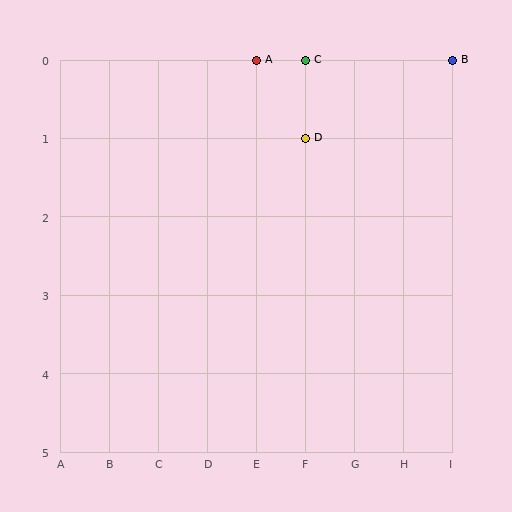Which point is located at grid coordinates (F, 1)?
Point D is at (F, 1).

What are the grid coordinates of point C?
Point C is at grid coordinates (F, 0).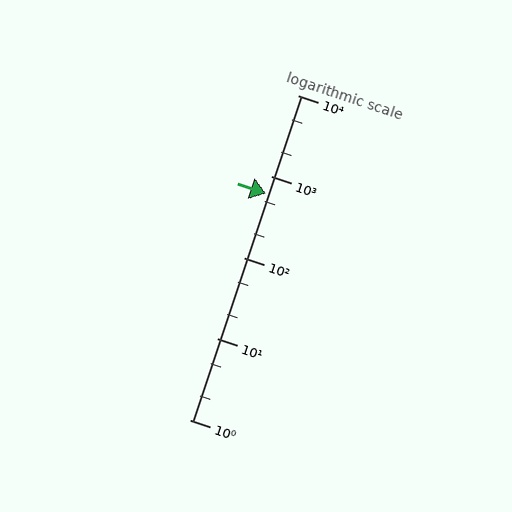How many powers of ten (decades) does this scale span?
The scale spans 4 decades, from 1 to 10000.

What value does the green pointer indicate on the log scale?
The pointer indicates approximately 610.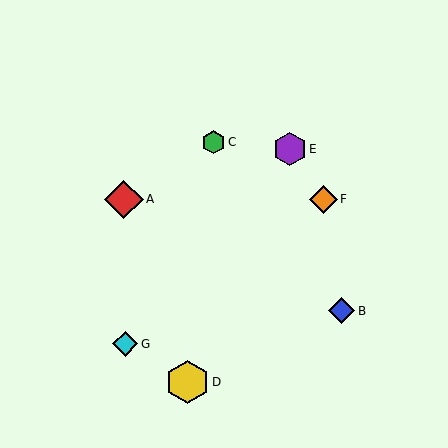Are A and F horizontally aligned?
Yes, both are at y≈199.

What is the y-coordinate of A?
Object A is at y≈199.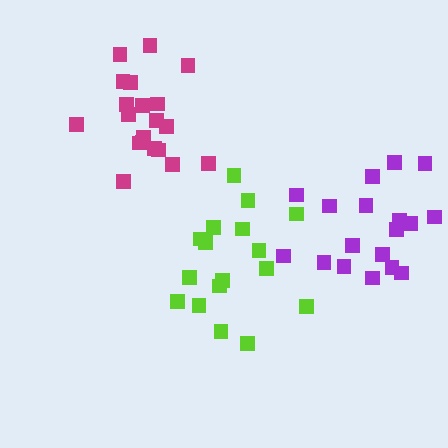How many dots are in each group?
Group 1: 17 dots, Group 2: 20 dots, Group 3: 18 dots (55 total).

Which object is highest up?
The magenta cluster is topmost.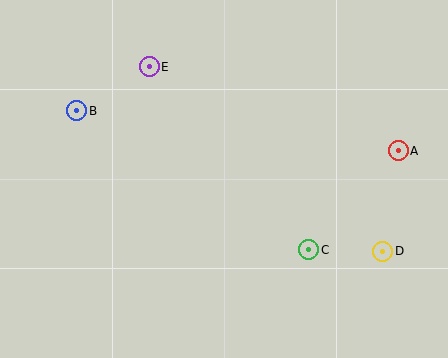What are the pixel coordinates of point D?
Point D is at (383, 251).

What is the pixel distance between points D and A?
The distance between D and A is 102 pixels.